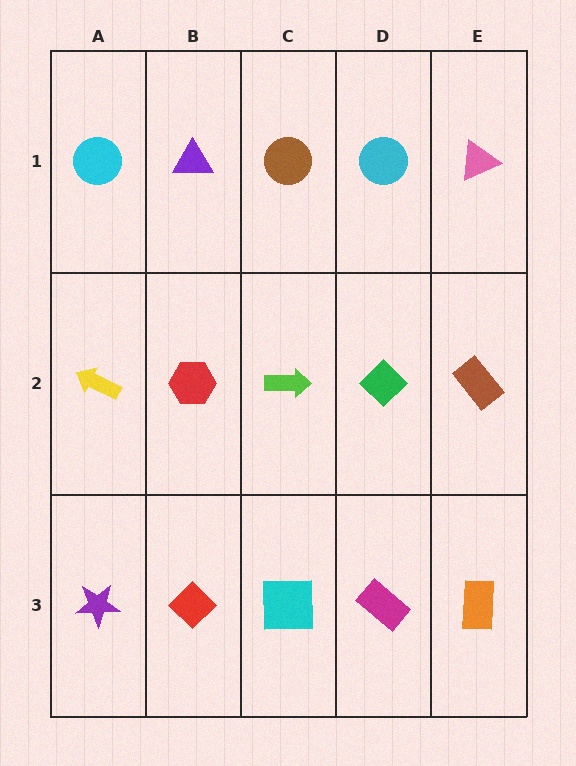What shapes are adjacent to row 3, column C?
A lime arrow (row 2, column C), a red diamond (row 3, column B), a magenta rectangle (row 3, column D).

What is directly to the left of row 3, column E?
A magenta rectangle.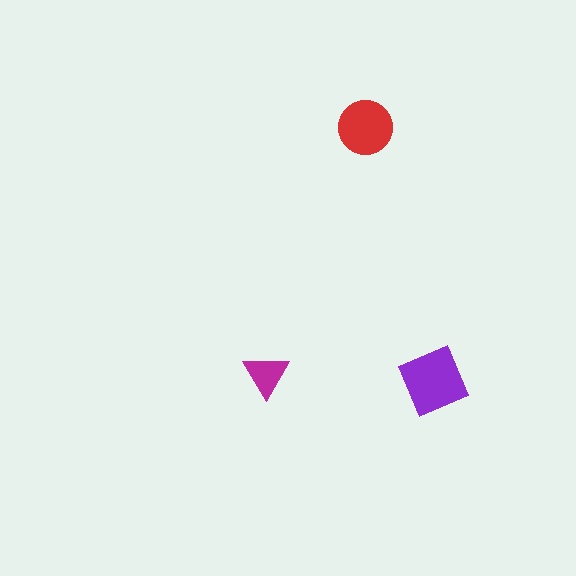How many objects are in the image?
There are 3 objects in the image.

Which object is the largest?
The purple diamond.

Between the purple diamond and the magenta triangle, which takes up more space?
The purple diamond.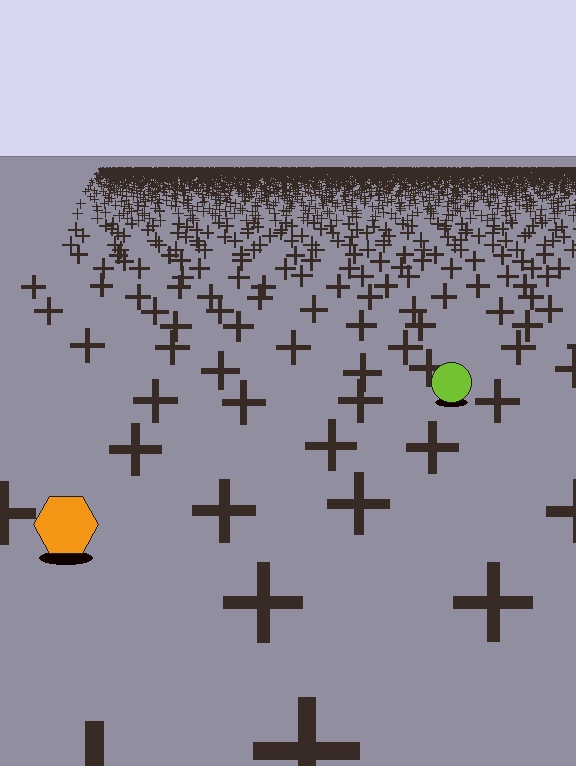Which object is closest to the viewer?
The orange hexagon is closest. The texture marks near it are larger and more spread out.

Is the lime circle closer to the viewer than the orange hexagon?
No. The orange hexagon is closer — you can tell from the texture gradient: the ground texture is coarser near it.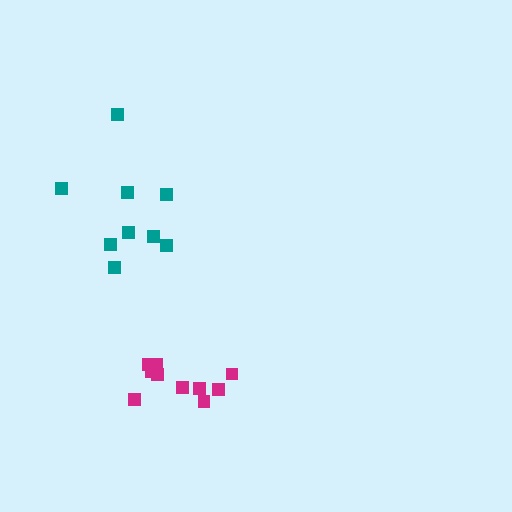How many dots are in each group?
Group 1: 9 dots, Group 2: 10 dots (19 total).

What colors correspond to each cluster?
The clusters are colored: teal, magenta.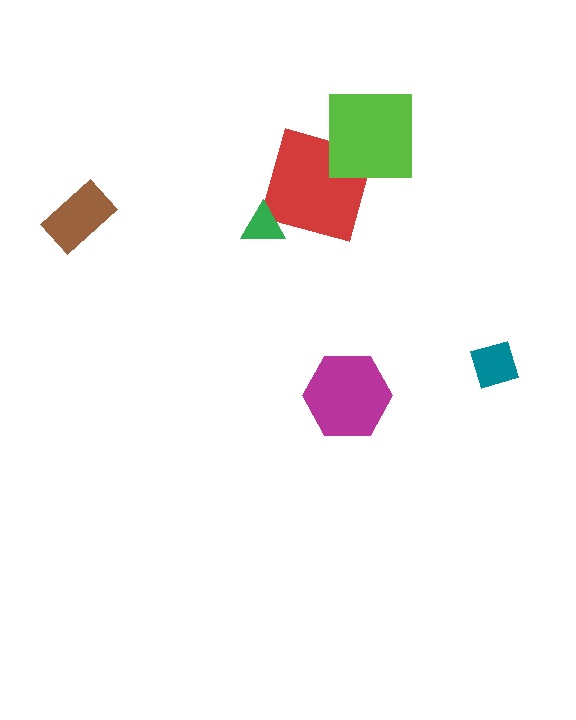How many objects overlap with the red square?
1 object overlaps with the red square.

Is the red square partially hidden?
Yes, it is partially covered by another shape.